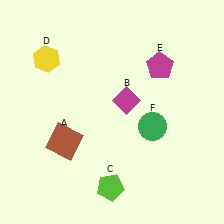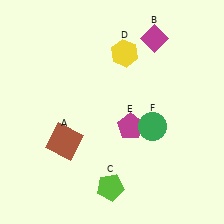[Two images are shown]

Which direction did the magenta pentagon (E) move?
The magenta pentagon (E) moved down.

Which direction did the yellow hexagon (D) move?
The yellow hexagon (D) moved right.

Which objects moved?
The objects that moved are: the magenta diamond (B), the yellow hexagon (D), the magenta pentagon (E).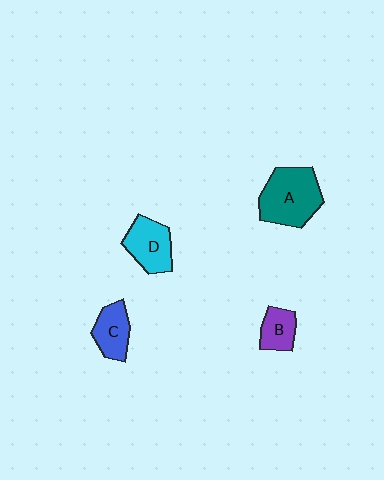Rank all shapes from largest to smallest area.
From largest to smallest: A (teal), D (cyan), C (blue), B (purple).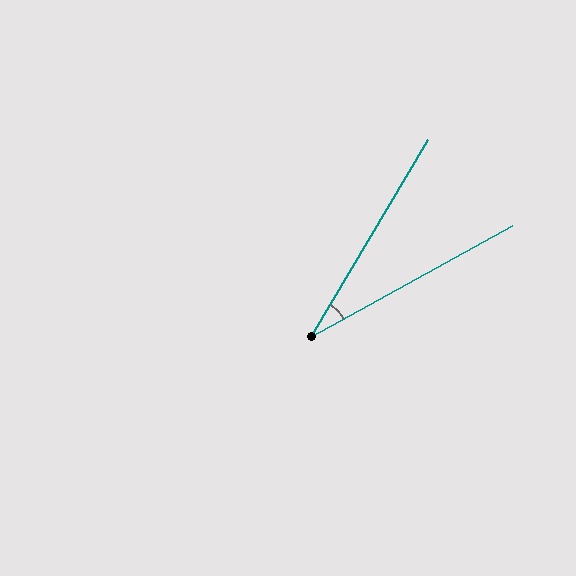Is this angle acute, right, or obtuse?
It is acute.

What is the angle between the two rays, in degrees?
Approximately 30 degrees.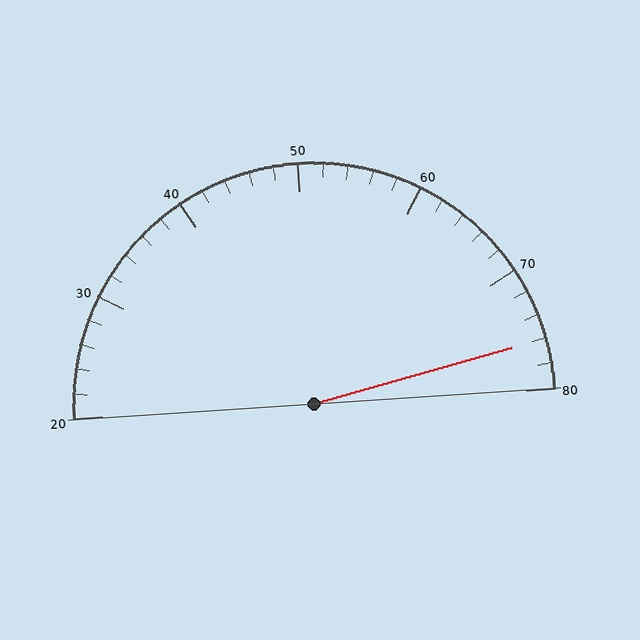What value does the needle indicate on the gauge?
The needle indicates approximately 76.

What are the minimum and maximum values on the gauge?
The gauge ranges from 20 to 80.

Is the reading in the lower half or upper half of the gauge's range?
The reading is in the upper half of the range (20 to 80).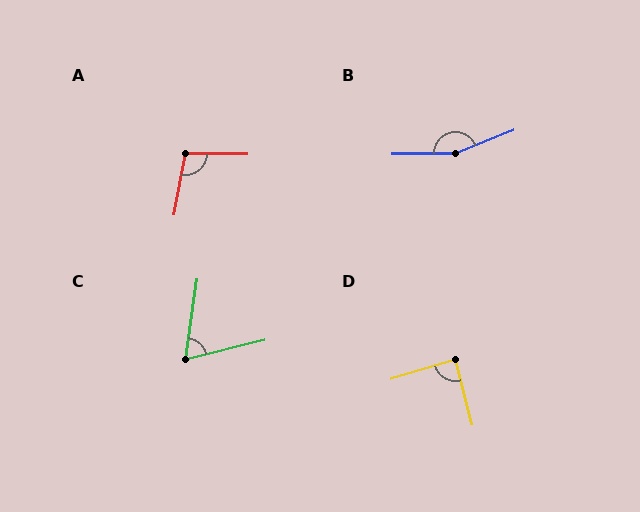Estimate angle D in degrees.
Approximately 87 degrees.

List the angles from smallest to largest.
C (68°), D (87°), A (101°), B (158°).